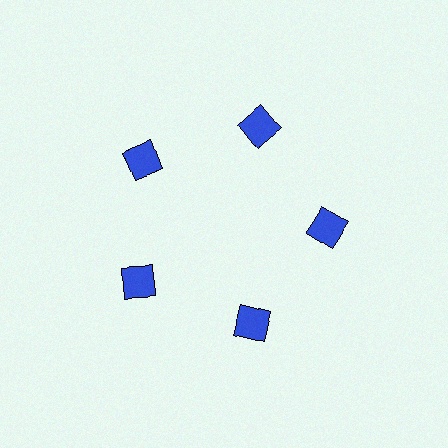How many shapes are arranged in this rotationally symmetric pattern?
There are 5 shapes, arranged in 5 groups of 1.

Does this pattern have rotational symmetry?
Yes, this pattern has 5-fold rotational symmetry. It looks the same after rotating 72 degrees around the center.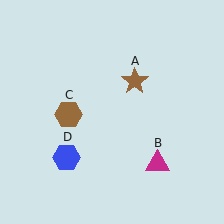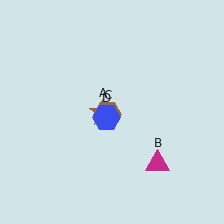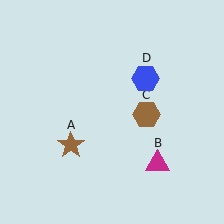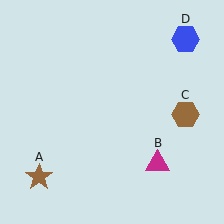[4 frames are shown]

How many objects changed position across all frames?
3 objects changed position: brown star (object A), brown hexagon (object C), blue hexagon (object D).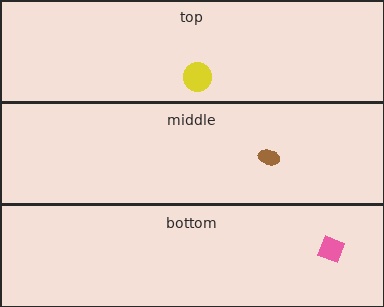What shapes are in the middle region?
The brown ellipse.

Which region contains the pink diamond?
The bottom region.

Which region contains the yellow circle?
The top region.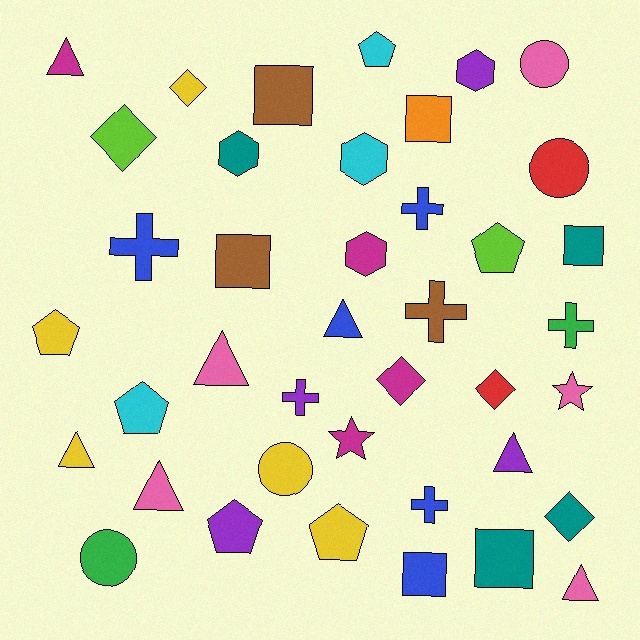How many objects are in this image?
There are 40 objects.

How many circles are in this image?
There are 4 circles.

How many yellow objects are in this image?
There are 5 yellow objects.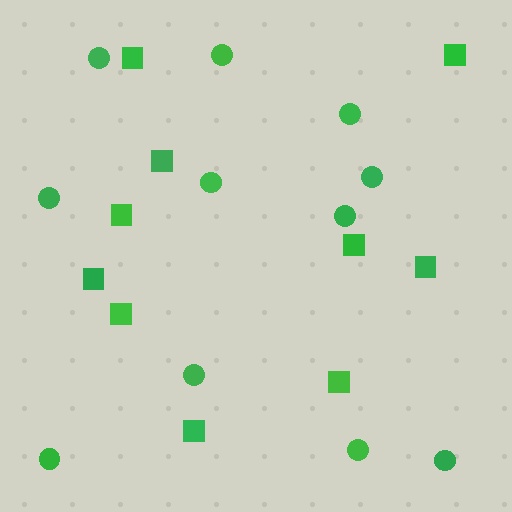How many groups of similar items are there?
There are 2 groups: one group of squares (10) and one group of circles (11).